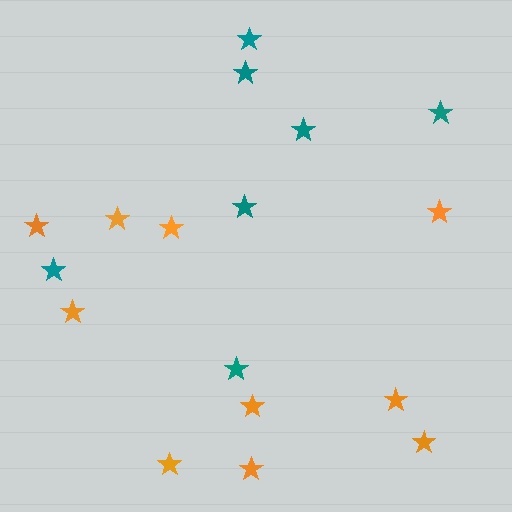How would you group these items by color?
There are 2 groups: one group of orange stars (10) and one group of teal stars (7).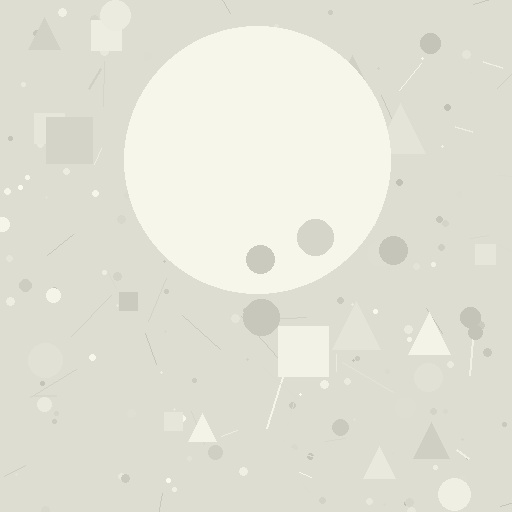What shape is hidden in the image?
A circle is hidden in the image.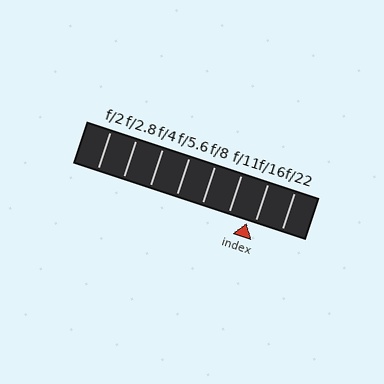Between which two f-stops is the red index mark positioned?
The index mark is between f/11 and f/16.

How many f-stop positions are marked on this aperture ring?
There are 8 f-stop positions marked.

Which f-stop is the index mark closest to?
The index mark is closest to f/16.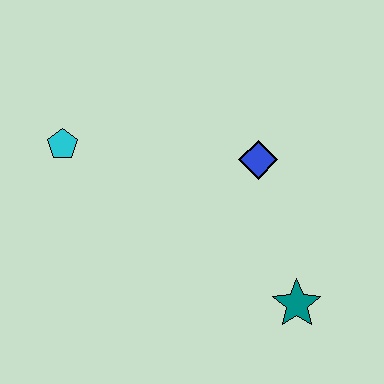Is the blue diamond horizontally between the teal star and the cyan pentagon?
Yes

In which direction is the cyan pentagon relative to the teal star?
The cyan pentagon is to the left of the teal star.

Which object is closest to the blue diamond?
The teal star is closest to the blue diamond.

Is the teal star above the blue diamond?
No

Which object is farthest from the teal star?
The cyan pentagon is farthest from the teal star.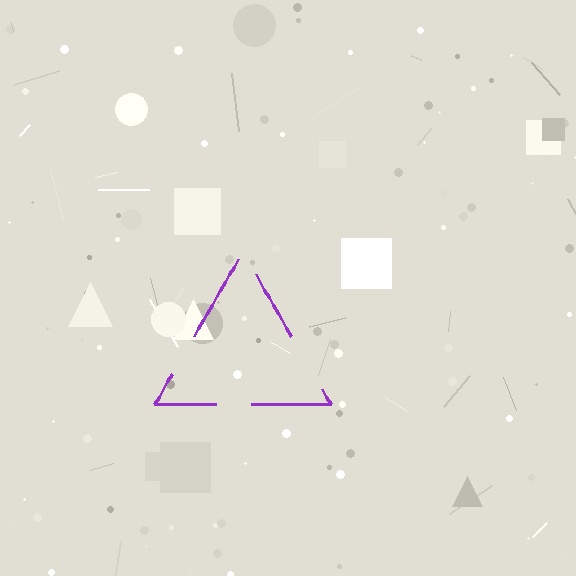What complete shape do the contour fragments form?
The contour fragments form a triangle.